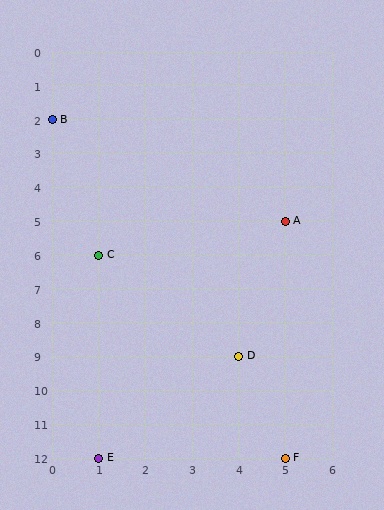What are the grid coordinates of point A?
Point A is at grid coordinates (5, 5).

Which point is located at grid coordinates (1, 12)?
Point E is at (1, 12).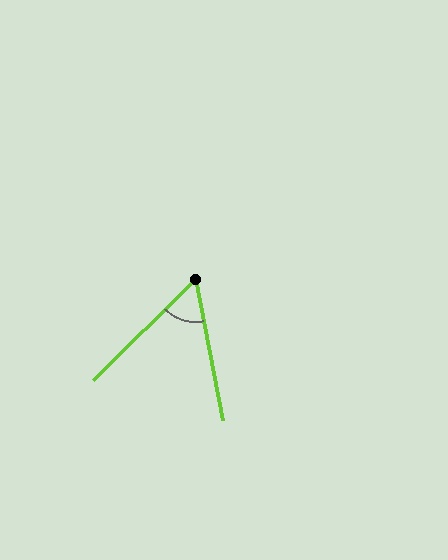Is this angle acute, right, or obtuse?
It is acute.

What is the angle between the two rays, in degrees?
Approximately 56 degrees.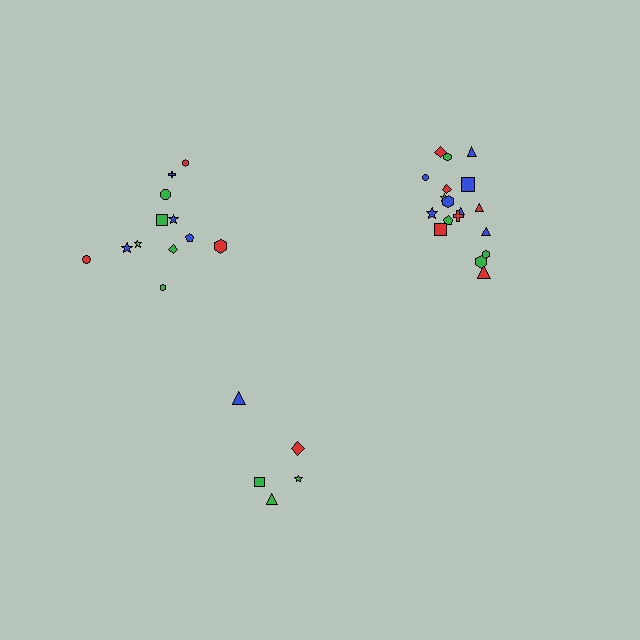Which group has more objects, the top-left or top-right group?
The top-right group.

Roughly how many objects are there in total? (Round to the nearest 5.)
Roughly 35 objects in total.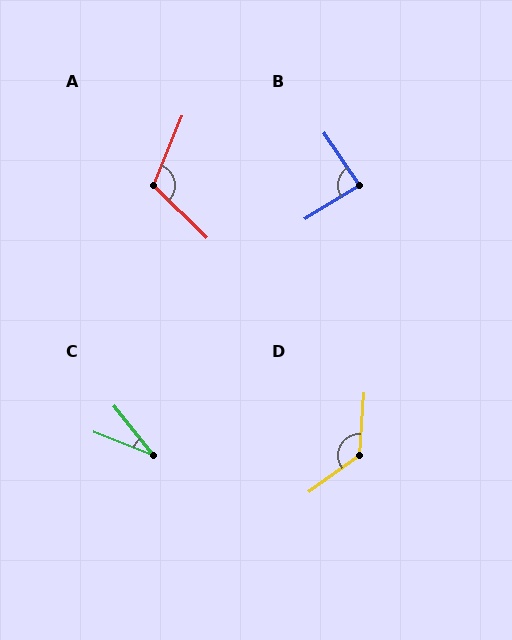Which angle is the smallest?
C, at approximately 31 degrees.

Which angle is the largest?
D, at approximately 130 degrees.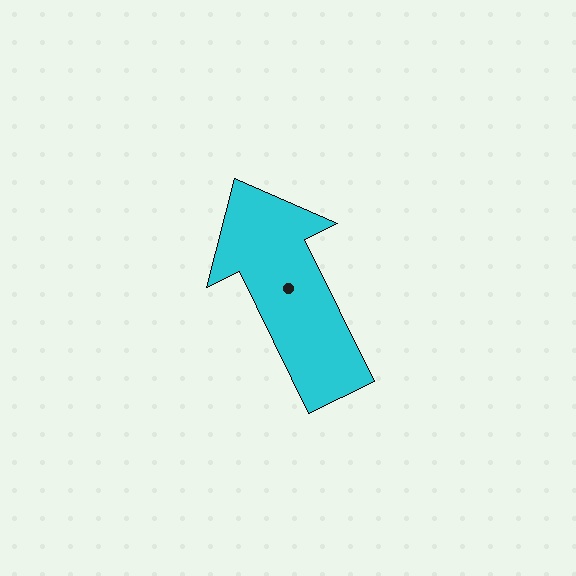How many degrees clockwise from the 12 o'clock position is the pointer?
Approximately 334 degrees.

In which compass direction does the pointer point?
Northwest.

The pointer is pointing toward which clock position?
Roughly 11 o'clock.